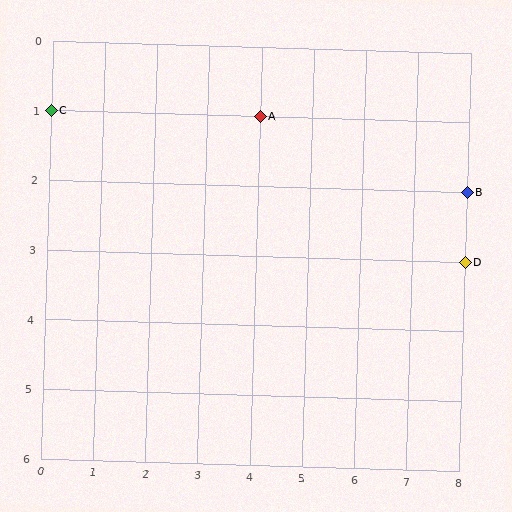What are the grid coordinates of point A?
Point A is at grid coordinates (4, 1).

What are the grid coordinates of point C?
Point C is at grid coordinates (0, 1).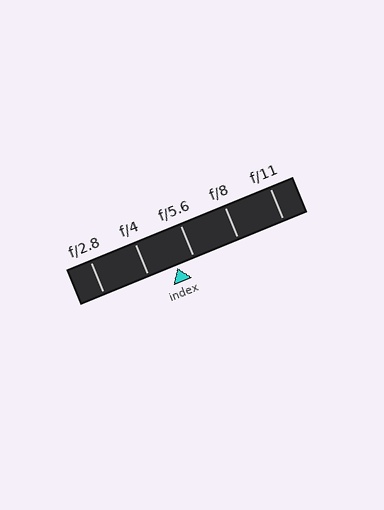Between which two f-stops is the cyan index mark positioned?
The index mark is between f/4 and f/5.6.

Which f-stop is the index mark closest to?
The index mark is closest to f/5.6.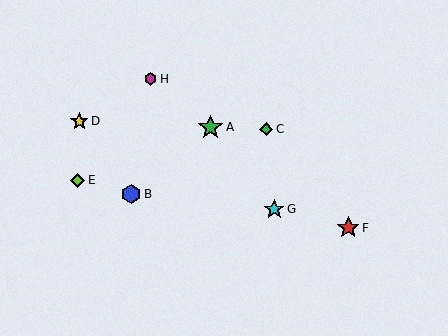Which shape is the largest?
The green star (labeled A) is the largest.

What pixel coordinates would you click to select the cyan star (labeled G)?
Click at (274, 209) to select the cyan star G.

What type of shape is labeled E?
Shape E is a lime diamond.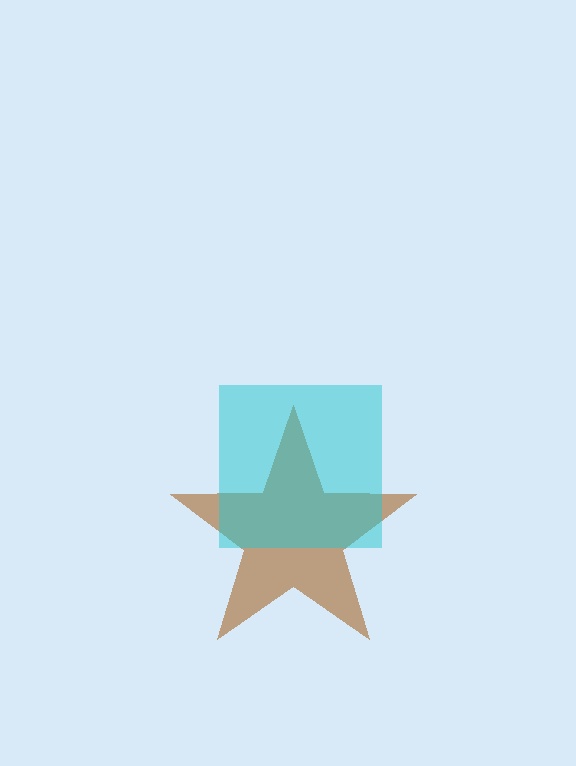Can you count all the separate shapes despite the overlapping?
Yes, there are 2 separate shapes.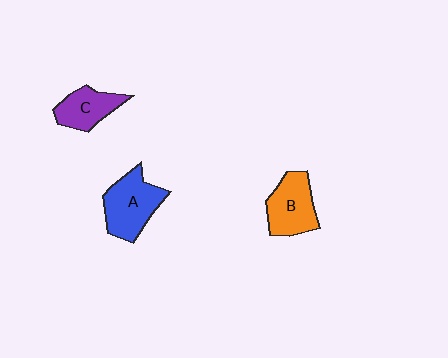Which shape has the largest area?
Shape A (blue).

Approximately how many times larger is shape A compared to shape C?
Approximately 1.4 times.